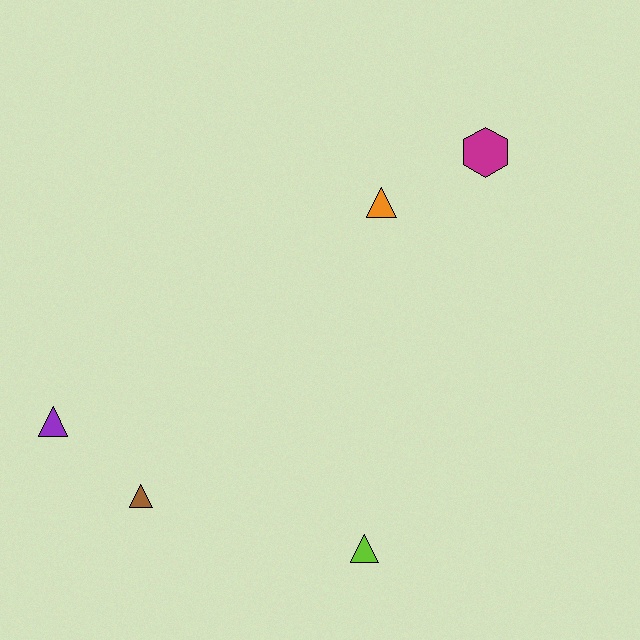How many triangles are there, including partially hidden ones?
There are 4 triangles.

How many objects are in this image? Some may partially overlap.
There are 5 objects.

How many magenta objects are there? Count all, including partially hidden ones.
There is 1 magenta object.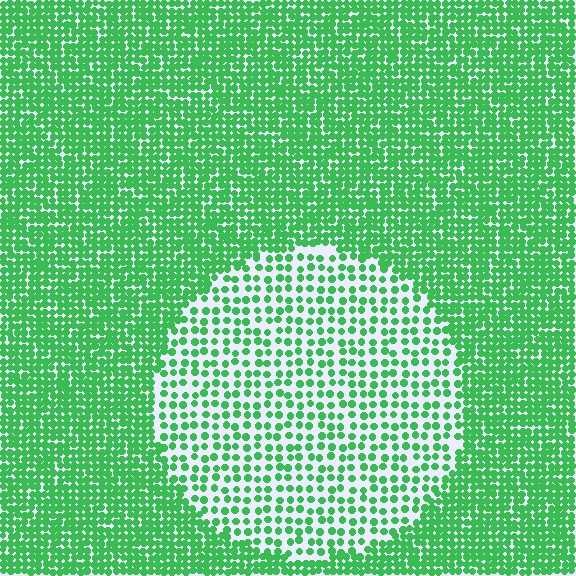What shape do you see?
I see a circle.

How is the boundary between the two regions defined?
The boundary is defined by a change in element density (approximately 2.2x ratio). All elements are the same color, size, and shape.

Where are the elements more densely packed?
The elements are more densely packed outside the circle boundary.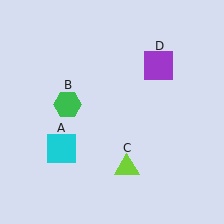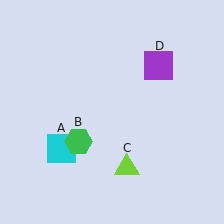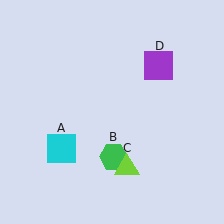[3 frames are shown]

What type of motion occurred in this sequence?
The green hexagon (object B) rotated counterclockwise around the center of the scene.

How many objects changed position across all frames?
1 object changed position: green hexagon (object B).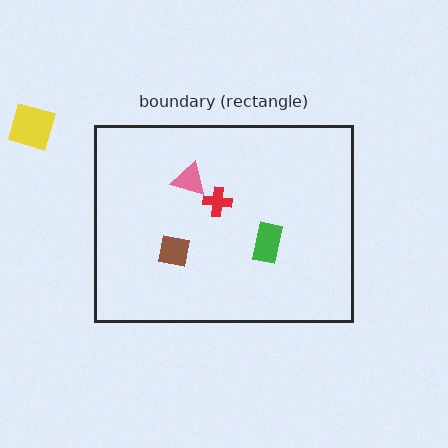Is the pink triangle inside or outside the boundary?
Inside.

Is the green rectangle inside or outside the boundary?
Inside.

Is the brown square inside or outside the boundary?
Inside.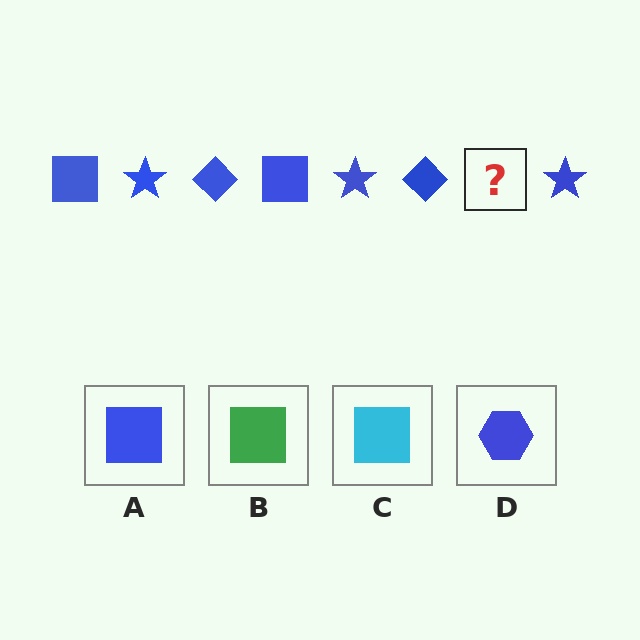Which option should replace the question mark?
Option A.